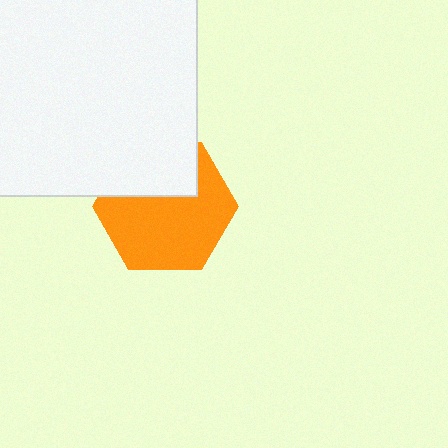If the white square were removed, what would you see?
You would see the complete orange hexagon.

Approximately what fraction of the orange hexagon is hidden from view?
Roughly 34% of the orange hexagon is hidden behind the white square.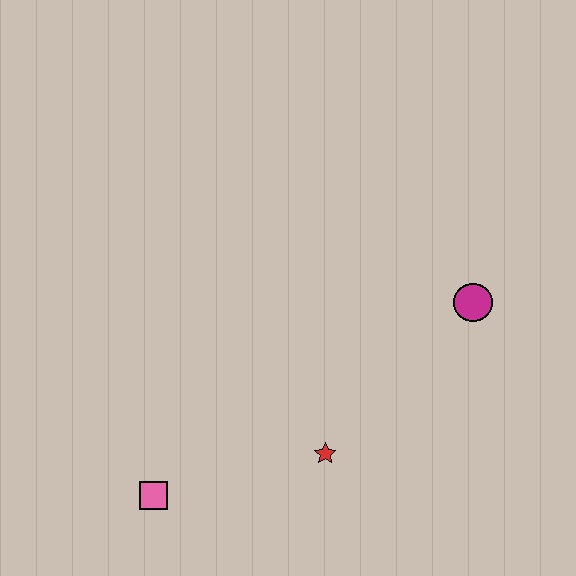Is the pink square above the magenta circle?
No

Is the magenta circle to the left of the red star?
No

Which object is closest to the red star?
The pink square is closest to the red star.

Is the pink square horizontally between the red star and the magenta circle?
No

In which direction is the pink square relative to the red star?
The pink square is to the left of the red star.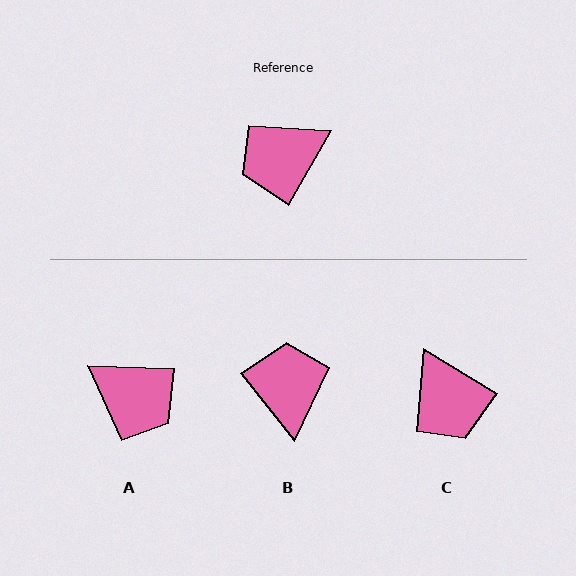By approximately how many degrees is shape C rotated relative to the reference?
Approximately 89 degrees counter-clockwise.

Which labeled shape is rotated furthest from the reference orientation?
A, about 118 degrees away.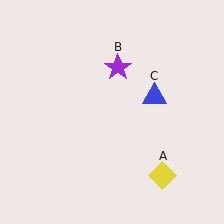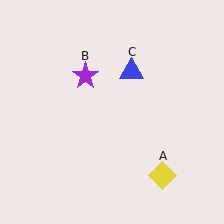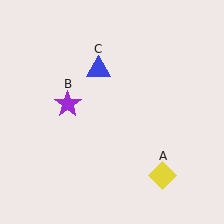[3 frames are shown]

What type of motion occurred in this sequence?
The purple star (object B), blue triangle (object C) rotated counterclockwise around the center of the scene.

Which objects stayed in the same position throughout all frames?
Yellow diamond (object A) remained stationary.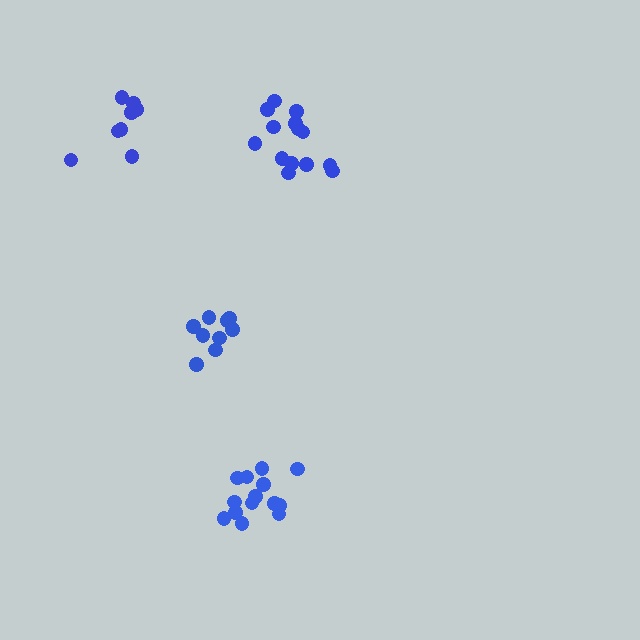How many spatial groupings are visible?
There are 4 spatial groupings.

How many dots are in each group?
Group 1: 14 dots, Group 2: 14 dots, Group 3: 9 dots, Group 4: 8 dots (45 total).